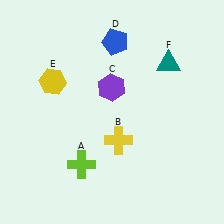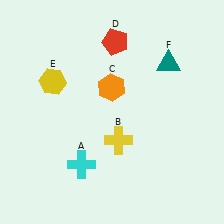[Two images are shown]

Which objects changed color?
A changed from lime to cyan. C changed from purple to orange. D changed from blue to red.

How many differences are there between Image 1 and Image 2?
There are 3 differences between the two images.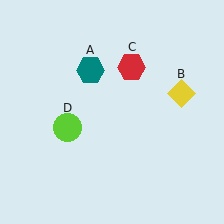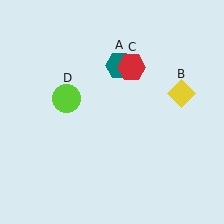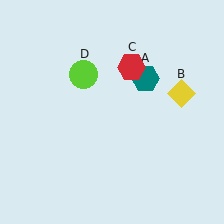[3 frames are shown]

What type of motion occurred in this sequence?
The teal hexagon (object A), lime circle (object D) rotated clockwise around the center of the scene.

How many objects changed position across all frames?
2 objects changed position: teal hexagon (object A), lime circle (object D).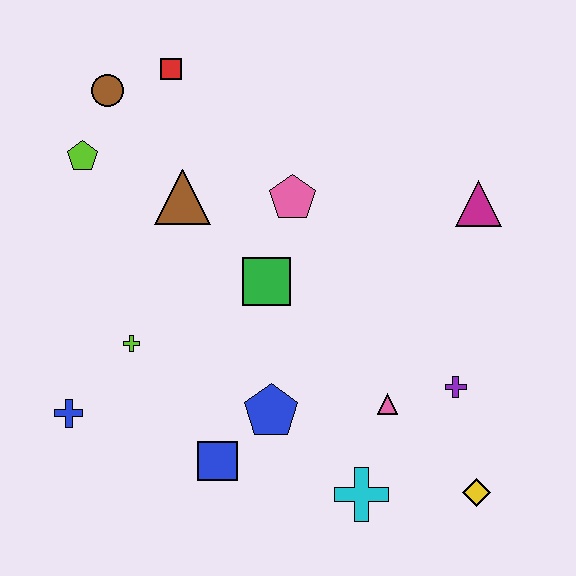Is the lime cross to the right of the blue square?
No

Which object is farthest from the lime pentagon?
The yellow diamond is farthest from the lime pentagon.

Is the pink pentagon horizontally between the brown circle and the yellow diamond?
Yes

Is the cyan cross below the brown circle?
Yes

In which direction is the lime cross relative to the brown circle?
The lime cross is below the brown circle.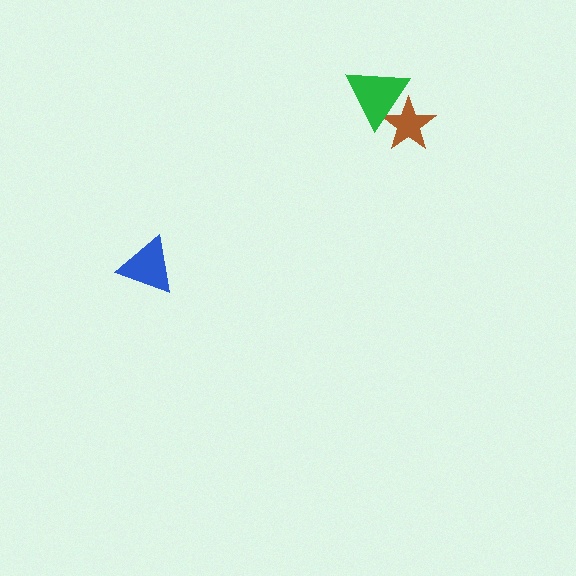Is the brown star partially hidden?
Yes, it is partially covered by another shape.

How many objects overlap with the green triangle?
1 object overlaps with the green triangle.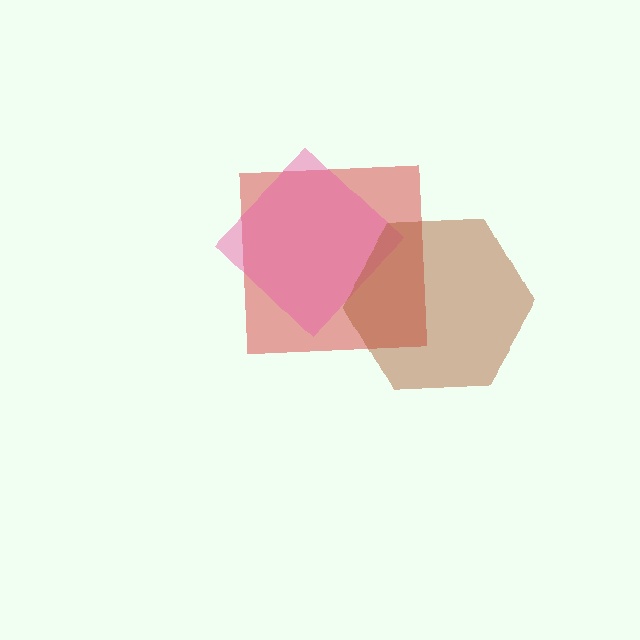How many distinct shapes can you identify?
There are 3 distinct shapes: a red square, a pink diamond, a brown hexagon.